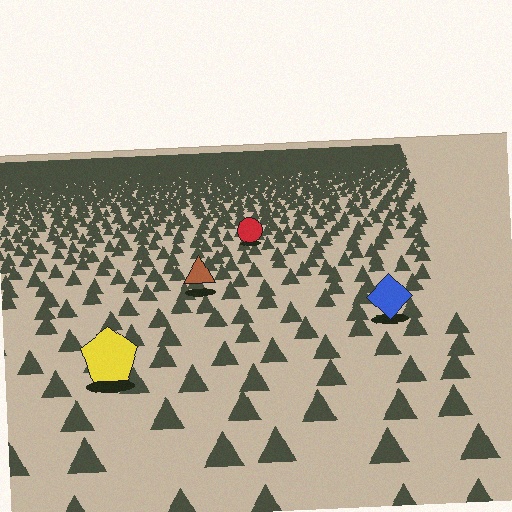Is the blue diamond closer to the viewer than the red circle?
Yes. The blue diamond is closer — you can tell from the texture gradient: the ground texture is coarser near it.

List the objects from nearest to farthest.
From nearest to farthest: the yellow pentagon, the blue diamond, the brown triangle, the red circle.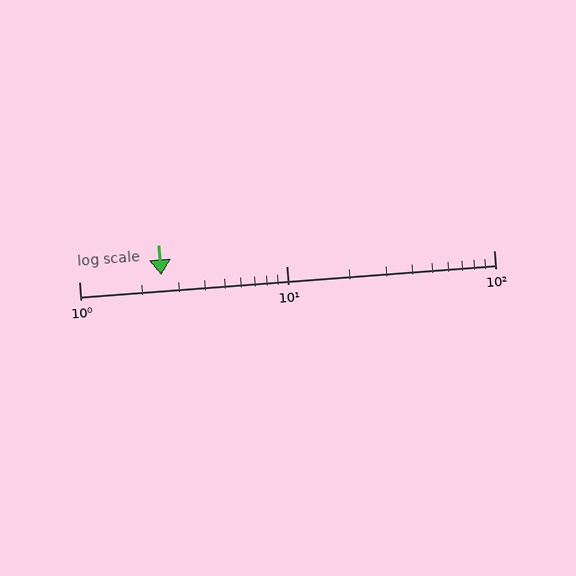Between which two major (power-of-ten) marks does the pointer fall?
The pointer is between 1 and 10.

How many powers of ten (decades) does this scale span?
The scale spans 2 decades, from 1 to 100.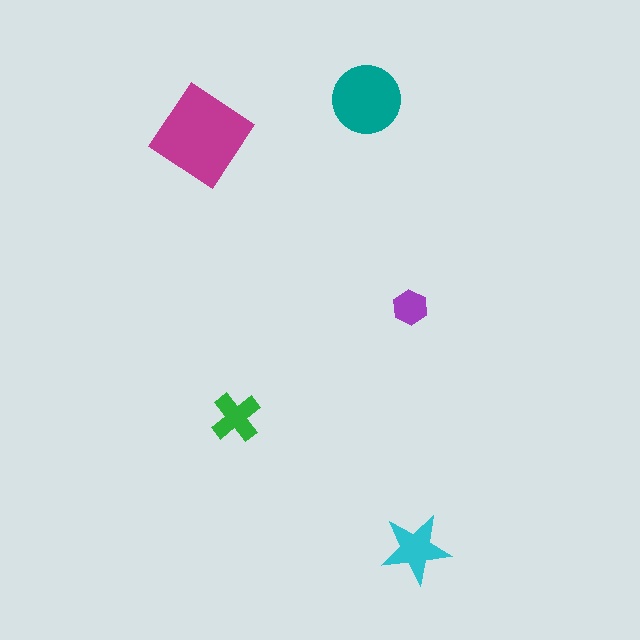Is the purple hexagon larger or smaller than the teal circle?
Smaller.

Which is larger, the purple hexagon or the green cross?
The green cross.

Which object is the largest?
The magenta diamond.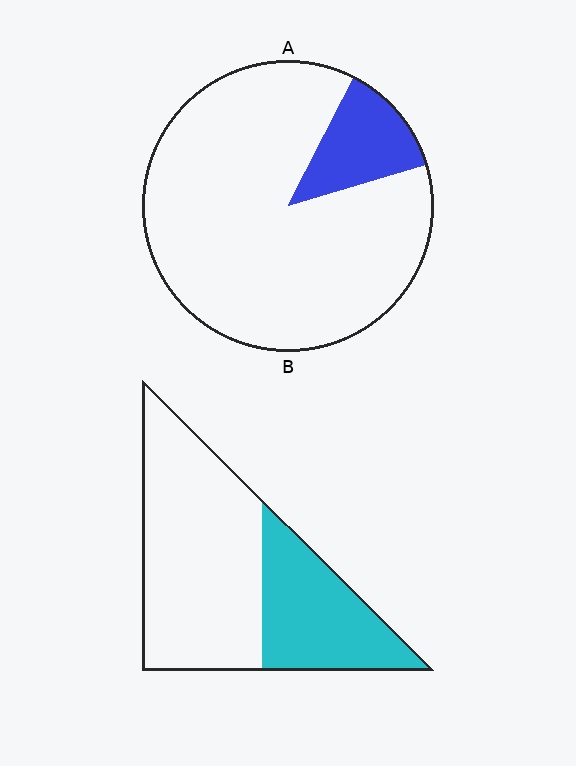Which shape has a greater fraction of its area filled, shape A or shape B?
Shape B.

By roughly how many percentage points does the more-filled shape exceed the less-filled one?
By roughly 20 percentage points (B over A).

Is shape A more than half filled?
No.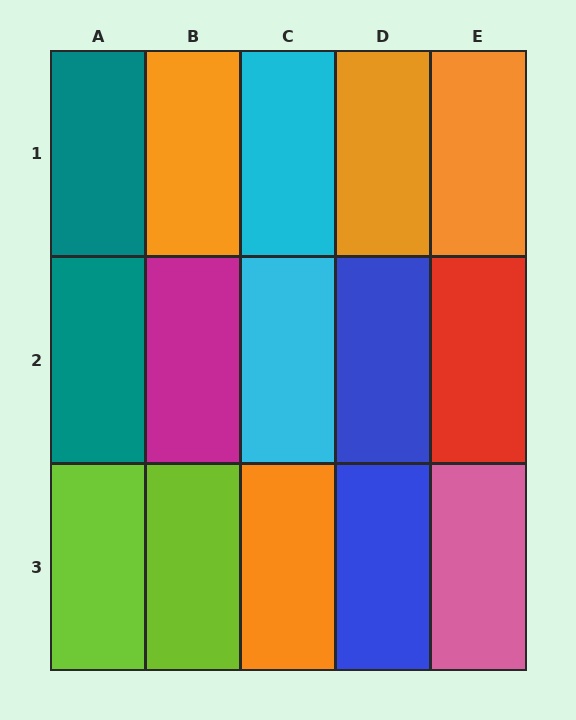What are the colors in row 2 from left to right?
Teal, magenta, cyan, blue, red.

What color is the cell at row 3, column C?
Orange.